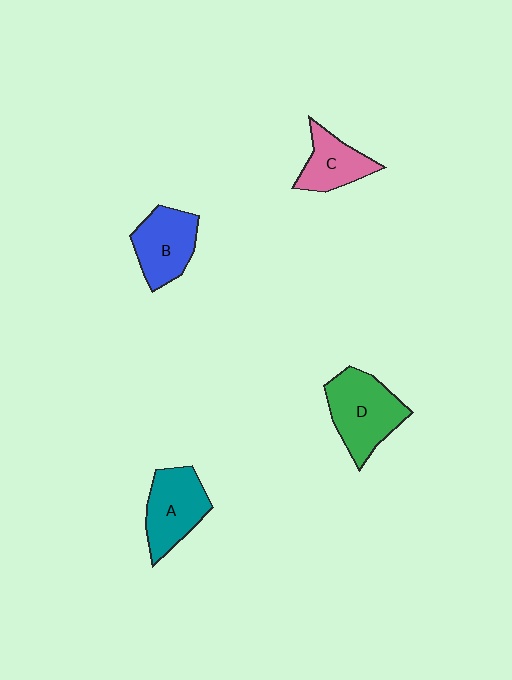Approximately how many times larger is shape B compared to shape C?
Approximately 1.2 times.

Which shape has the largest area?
Shape D (green).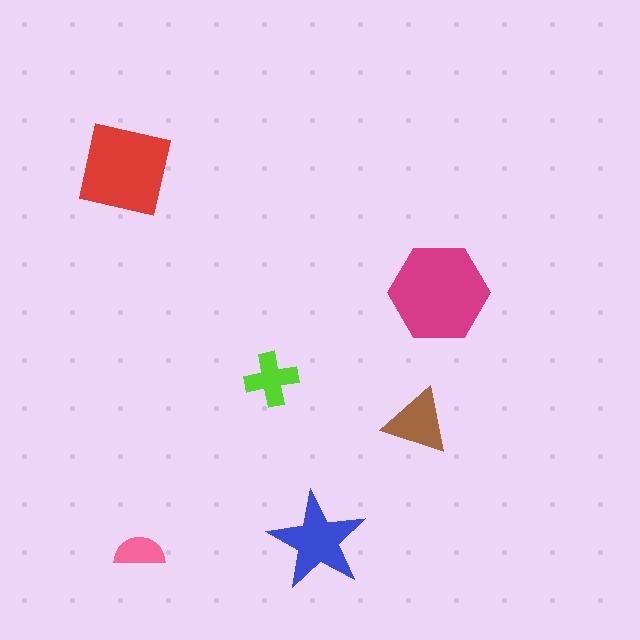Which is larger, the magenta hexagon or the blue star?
The magenta hexagon.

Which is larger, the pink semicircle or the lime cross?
The lime cross.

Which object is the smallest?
The pink semicircle.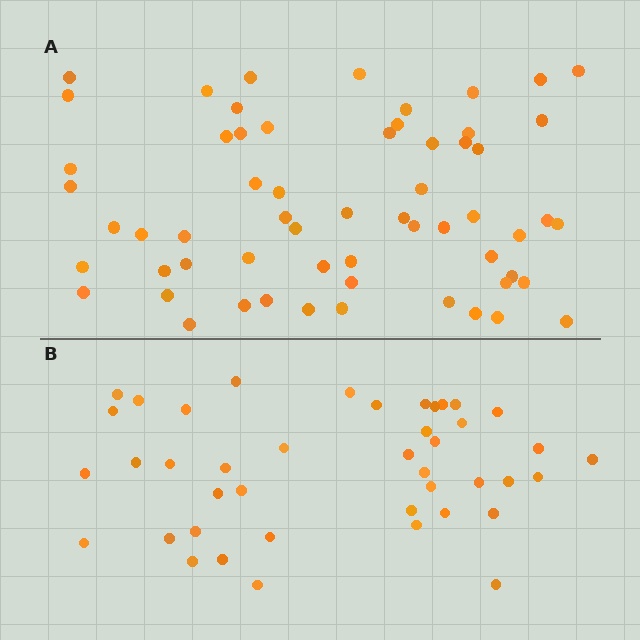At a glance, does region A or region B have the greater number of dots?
Region A (the top region) has more dots.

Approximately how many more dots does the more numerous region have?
Region A has approximately 20 more dots than region B.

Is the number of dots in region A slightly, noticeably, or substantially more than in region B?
Region A has noticeably more, but not dramatically so. The ratio is roughly 1.4 to 1.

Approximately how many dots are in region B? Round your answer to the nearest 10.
About 40 dots. (The exact count is 42, which rounds to 40.)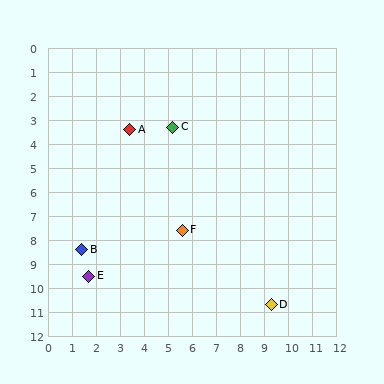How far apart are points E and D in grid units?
Points E and D are about 7.7 grid units apart.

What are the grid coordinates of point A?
Point A is at approximately (3.4, 3.4).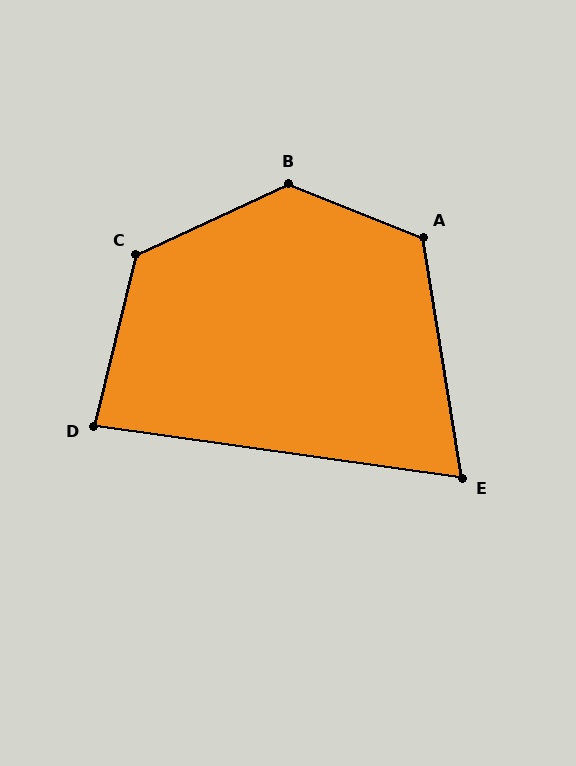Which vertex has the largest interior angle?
B, at approximately 134 degrees.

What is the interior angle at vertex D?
Approximately 84 degrees (acute).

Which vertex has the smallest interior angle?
E, at approximately 73 degrees.